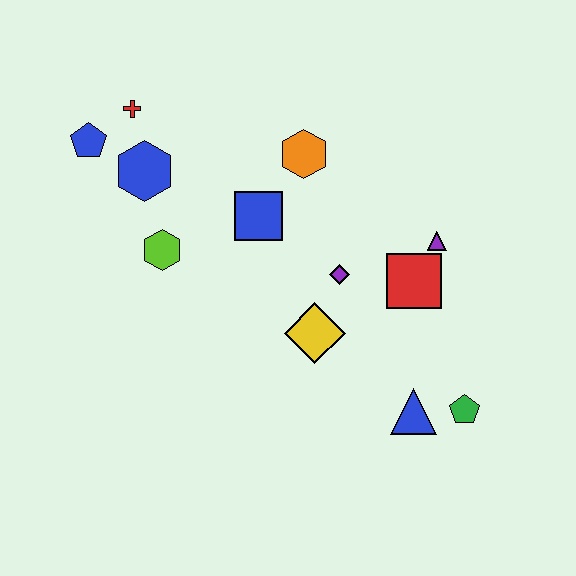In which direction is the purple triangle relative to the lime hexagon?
The purple triangle is to the right of the lime hexagon.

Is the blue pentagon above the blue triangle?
Yes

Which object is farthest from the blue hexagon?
The green pentagon is farthest from the blue hexagon.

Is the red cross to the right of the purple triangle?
No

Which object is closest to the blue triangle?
The green pentagon is closest to the blue triangle.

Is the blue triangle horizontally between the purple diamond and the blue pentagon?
No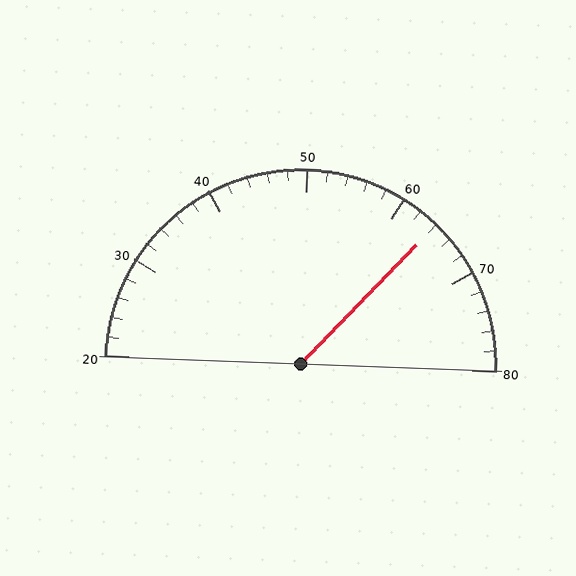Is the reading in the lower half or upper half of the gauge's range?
The reading is in the upper half of the range (20 to 80).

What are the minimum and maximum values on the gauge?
The gauge ranges from 20 to 80.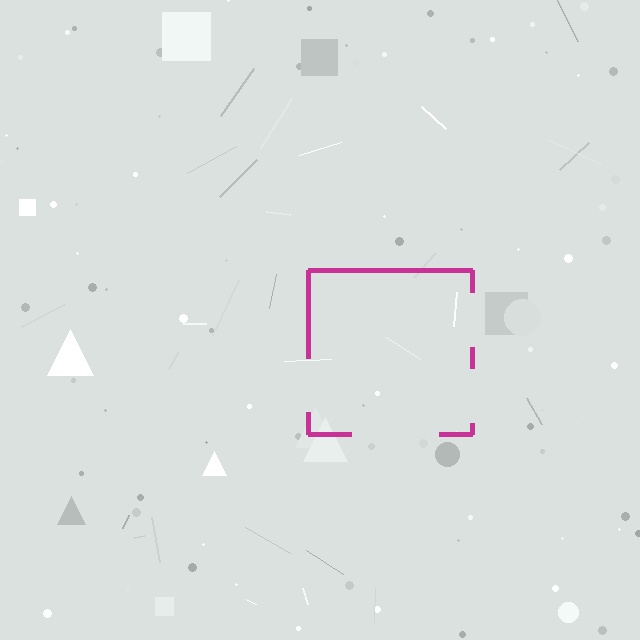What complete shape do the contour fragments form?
The contour fragments form a square.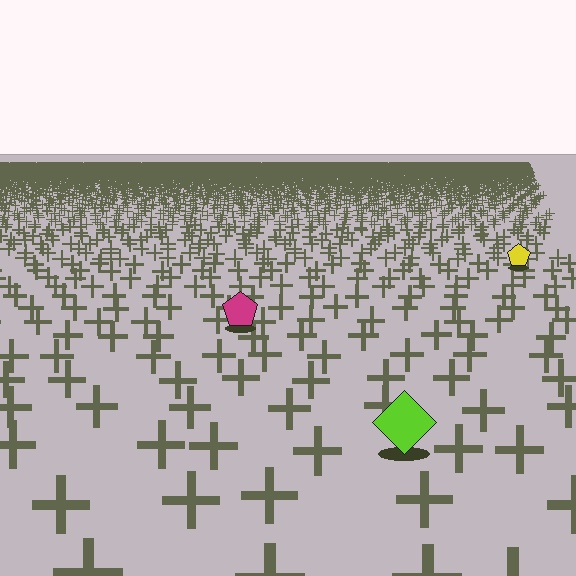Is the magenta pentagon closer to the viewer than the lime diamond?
No. The lime diamond is closer — you can tell from the texture gradient: the ground texture is coarser near it.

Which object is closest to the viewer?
The lime diamond is closest. The texture marks near it are larger and more spread out.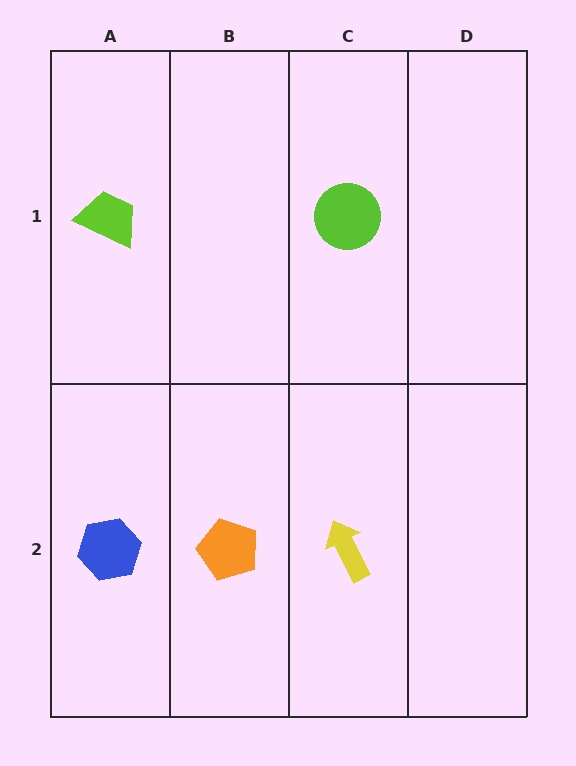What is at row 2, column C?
A yellow arrow.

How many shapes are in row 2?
3 shapes.